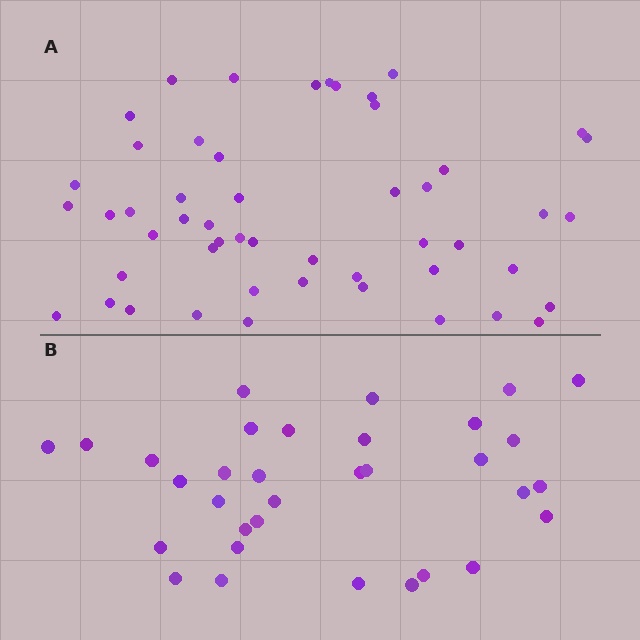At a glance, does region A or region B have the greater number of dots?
Region A (the top region) has more dots.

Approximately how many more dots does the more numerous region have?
Region A has approximately 20 more dots than region B.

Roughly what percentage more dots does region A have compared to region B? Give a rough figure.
About 55% more.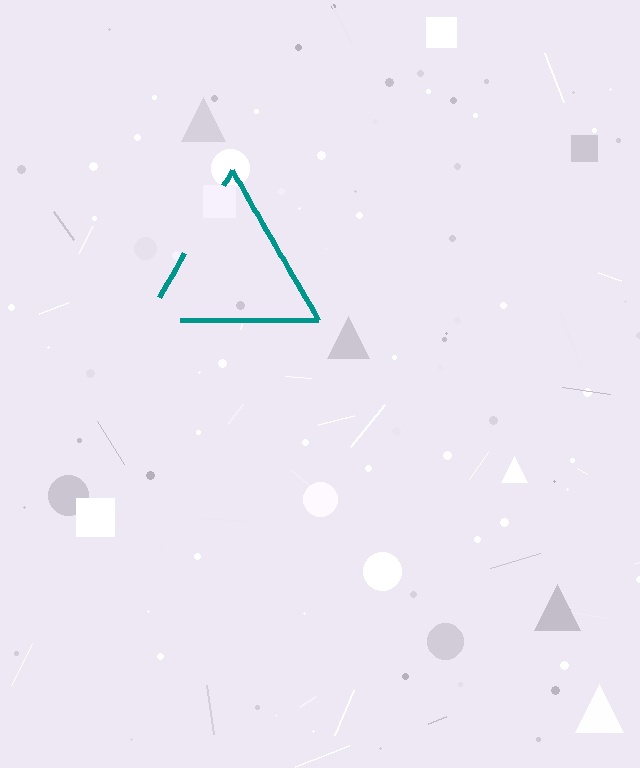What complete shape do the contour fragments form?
The contour fragments form a triangle.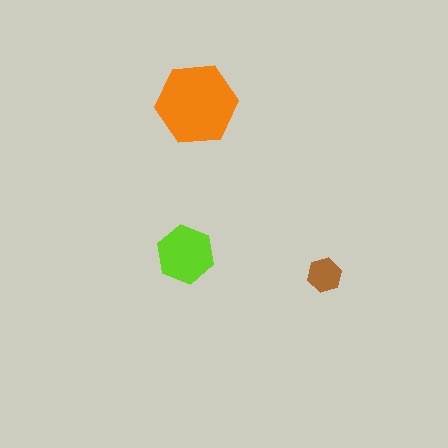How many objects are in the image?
There are 3 objects in the image.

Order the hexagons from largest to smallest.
the orange one, the lime one, the brown one.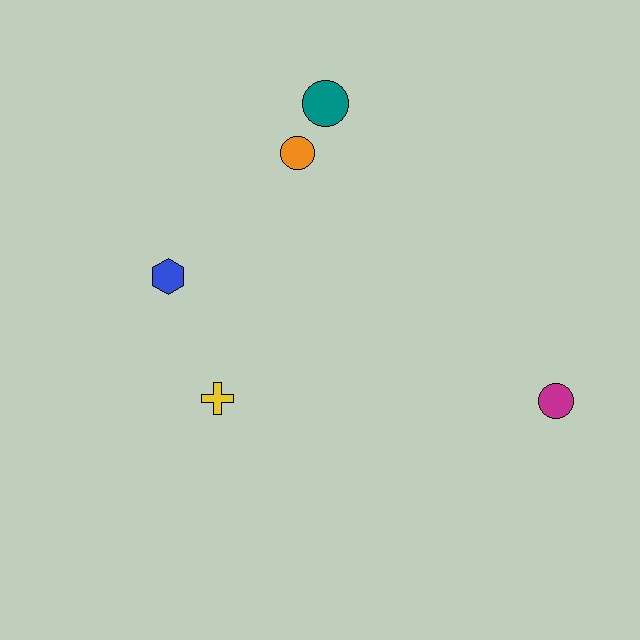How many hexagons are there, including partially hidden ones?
There is 1 hexagon.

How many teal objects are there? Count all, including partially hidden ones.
There is 1 teal object.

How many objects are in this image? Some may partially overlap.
There are 5 objects.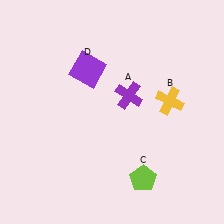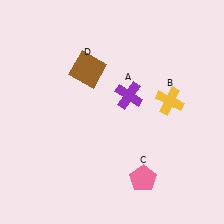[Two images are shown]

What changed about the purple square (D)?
In Image 1, D is purple. In Image 2, it changed to brown.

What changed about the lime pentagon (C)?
In Image 1, C is lime. In Image 2, it changed to pink.